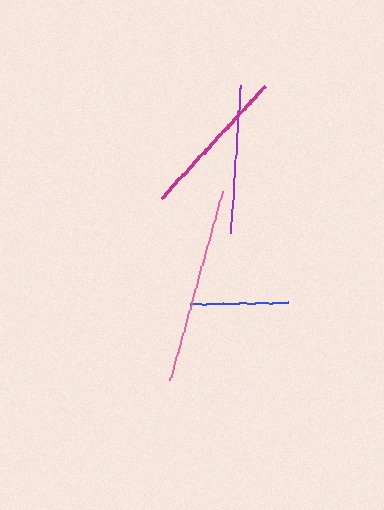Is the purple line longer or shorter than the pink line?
The pink line is longer than the purple line.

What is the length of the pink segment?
The pink segment is approximately 196 pixels long.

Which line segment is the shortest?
The blue line is the shortest at approximately 98 pixels.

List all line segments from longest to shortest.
From longest to shortest: pink, magenta, purple, blue.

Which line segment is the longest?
The pink line is the longest at approximately 196 pixels.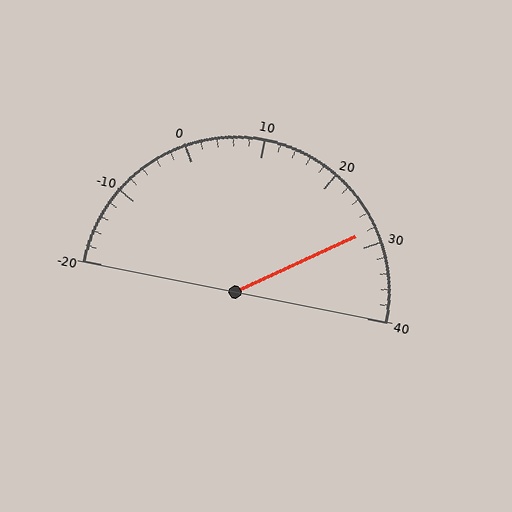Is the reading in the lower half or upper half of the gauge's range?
The reading is in the upper half of the range (-20 to 40).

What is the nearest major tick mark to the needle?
The nearest major tick mark is 30.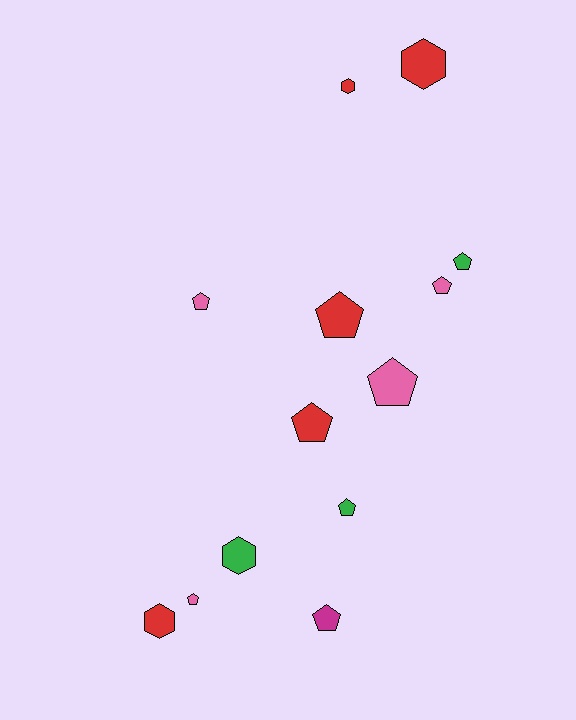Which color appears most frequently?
Red, with 5 objects.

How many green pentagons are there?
There are 2 green pentagons.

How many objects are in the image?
There are 13 objects.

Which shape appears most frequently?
Pentagon, with 9 objects.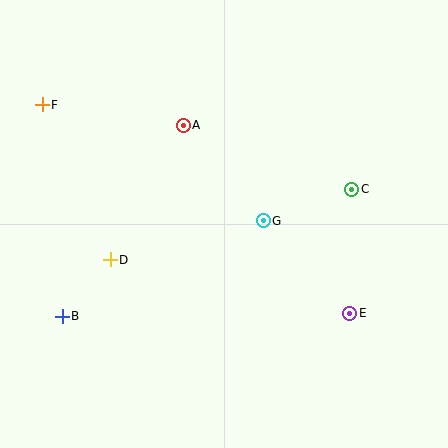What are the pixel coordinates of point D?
Point D is at (110, 260).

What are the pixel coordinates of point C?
Point C is at (352, 189).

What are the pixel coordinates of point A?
Point A is at (183, 125).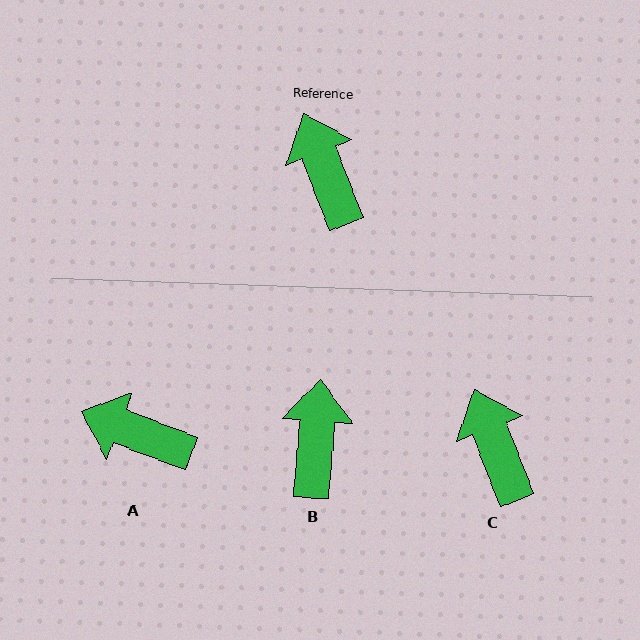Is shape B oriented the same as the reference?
No, it is off by about 26 degrees.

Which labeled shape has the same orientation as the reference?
C.